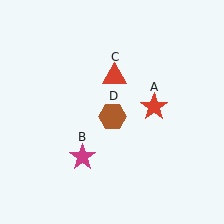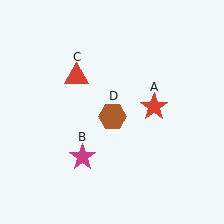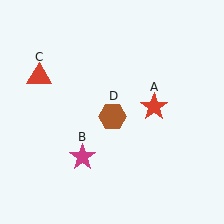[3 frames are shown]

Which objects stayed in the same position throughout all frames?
Red star (object A) and magenta star (object B) and brown hexagon (object D) remained stationary.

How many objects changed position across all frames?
1 object changed position: red triangle (object C).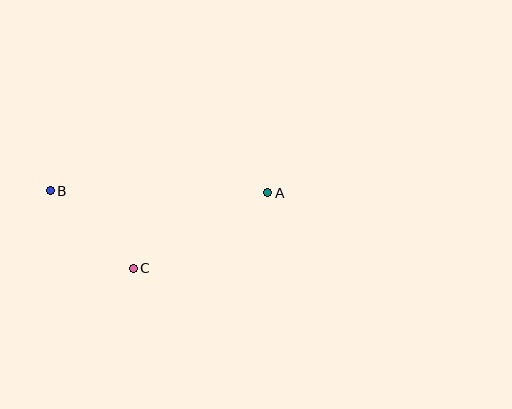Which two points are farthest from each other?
Points A and B are farthest from each other.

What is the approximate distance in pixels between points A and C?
The distance between A and C is approximately 154 pixels.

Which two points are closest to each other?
Points B and C are closest to each other.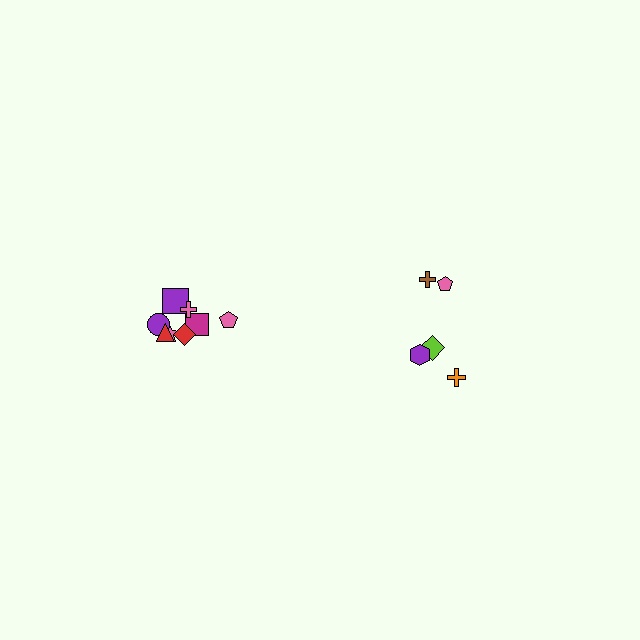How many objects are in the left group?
There are 8 objects.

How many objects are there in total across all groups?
There are 13 objects.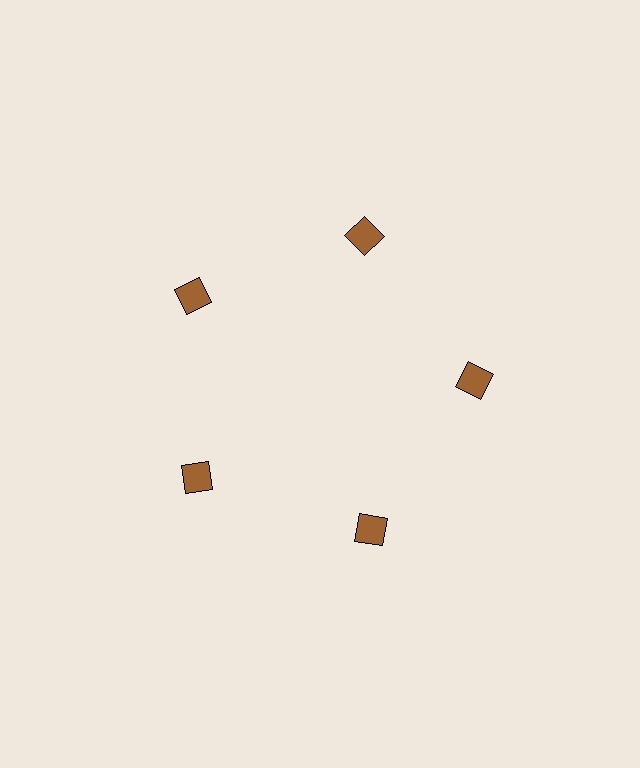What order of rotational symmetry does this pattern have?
This pattern has 5-fold rotational symmetry.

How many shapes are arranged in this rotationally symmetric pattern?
There are 5 shapes, arranged in 5 groups of 1.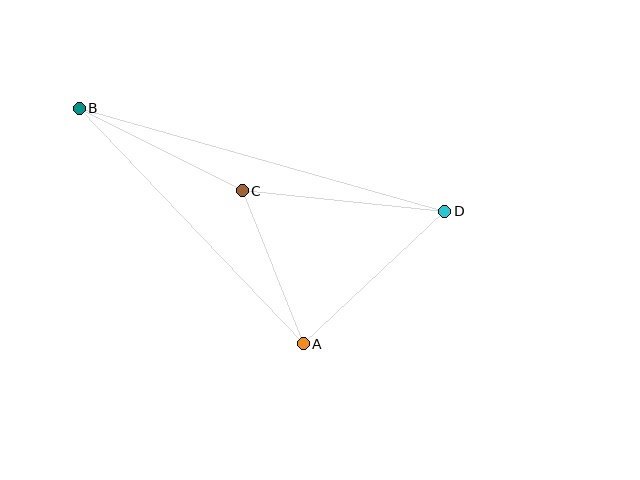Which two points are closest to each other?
Points A and C are closest to each other.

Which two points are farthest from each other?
Points B and D are farthest from each other.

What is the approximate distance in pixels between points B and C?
The distance between B and C is approximately 183 pixels.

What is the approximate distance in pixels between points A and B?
The distance between A and B is approximately 325 pixels.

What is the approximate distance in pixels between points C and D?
The distance between C and D is approximately 203 pixels.